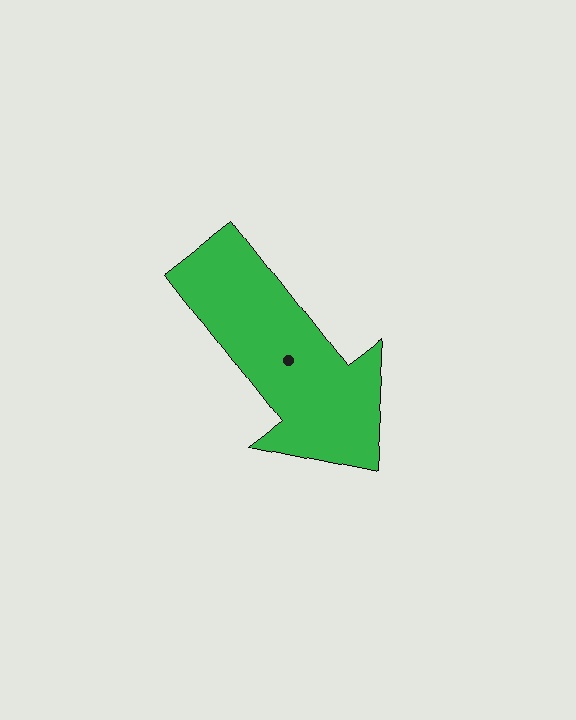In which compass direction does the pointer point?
Southeast.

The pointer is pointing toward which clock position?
Roughly 5 o'clock.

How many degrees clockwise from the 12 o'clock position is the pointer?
Approximately 142 degrees.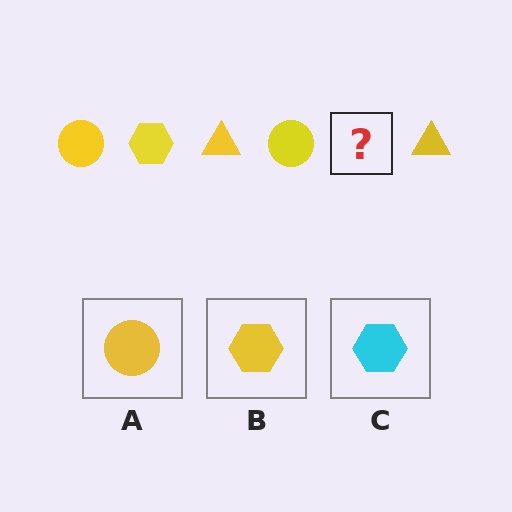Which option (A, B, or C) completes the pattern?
B.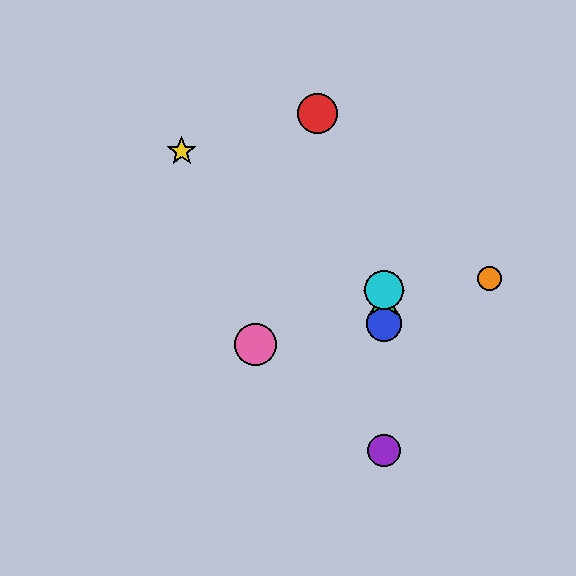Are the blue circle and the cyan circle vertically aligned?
Yes, both are at x≈384.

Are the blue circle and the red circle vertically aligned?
No, the blue circle is at x≈384 and the red circle is at x≈317.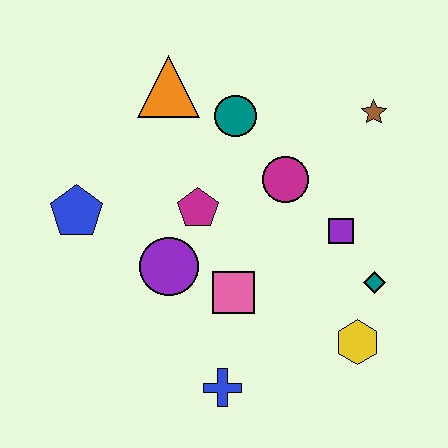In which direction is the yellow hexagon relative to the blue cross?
The yellow hexagon is to the right of the blue cross.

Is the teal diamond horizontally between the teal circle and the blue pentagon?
No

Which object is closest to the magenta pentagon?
The purple circle is closest to the magenta pentagon.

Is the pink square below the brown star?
Yes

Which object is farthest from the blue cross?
The brown star is farthest from the blue cross.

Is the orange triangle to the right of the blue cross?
No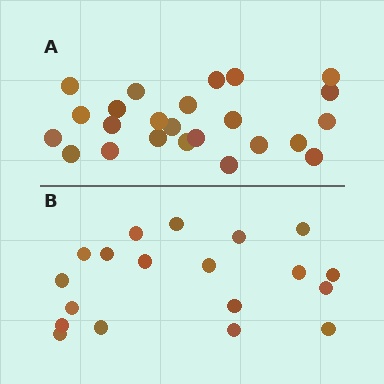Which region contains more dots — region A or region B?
Region A (the top region) has more dots.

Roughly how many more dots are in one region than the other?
Region A has about 5 more dots than region B.